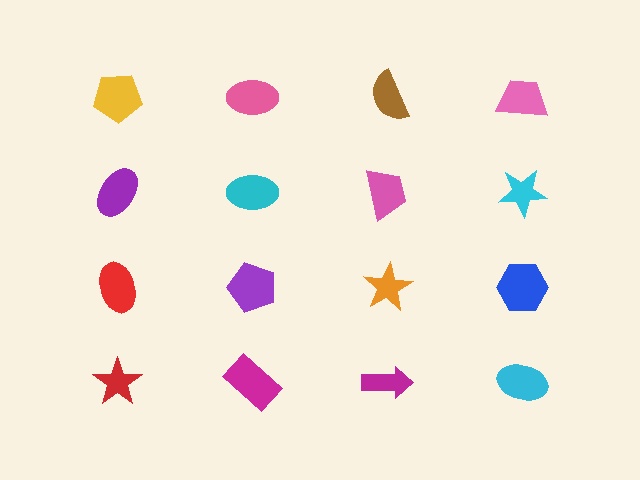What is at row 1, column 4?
A pink trapezoid.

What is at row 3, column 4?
A blue hexagon.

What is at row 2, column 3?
A pink trapezoid.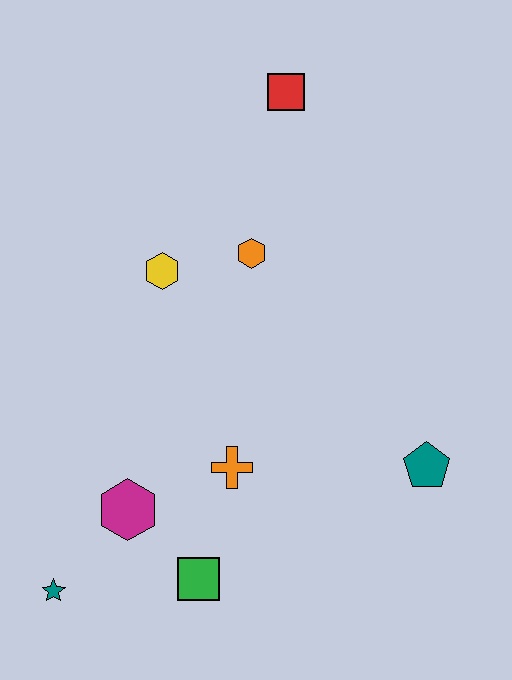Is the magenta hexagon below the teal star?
No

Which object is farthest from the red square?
The teal star is farthest from the red square.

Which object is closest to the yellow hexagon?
The orange hexagon is closest to the yellow hexagon.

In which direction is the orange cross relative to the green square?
The orange cross is above the green square.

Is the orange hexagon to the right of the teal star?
Yes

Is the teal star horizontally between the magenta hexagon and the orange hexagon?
No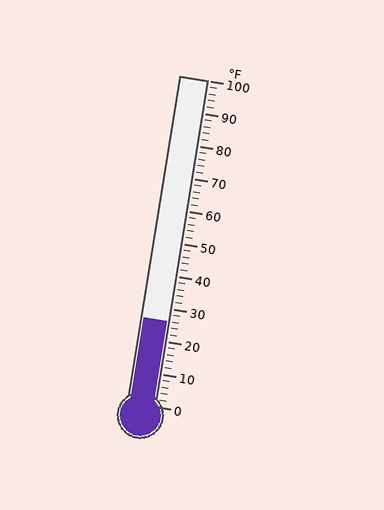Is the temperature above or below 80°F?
The temperature is below 80°F.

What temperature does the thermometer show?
The thermometer shows approximately 26°F.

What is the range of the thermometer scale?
The thermometer scale ranges from 0°F to 100°F.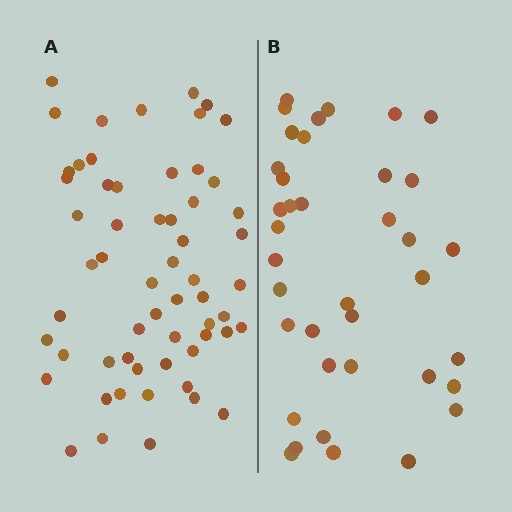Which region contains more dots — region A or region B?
Region A (the left region) has more dots.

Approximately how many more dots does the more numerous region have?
Region A has approximately 20 more dots than region B.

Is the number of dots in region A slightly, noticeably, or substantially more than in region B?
Region A has substantially more. The ratio is roughly 1.6 to 1.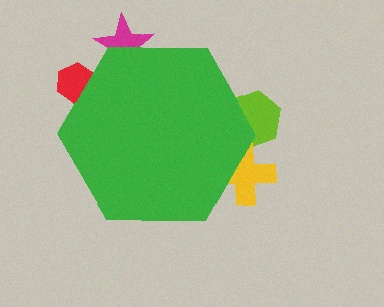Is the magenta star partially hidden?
Yes, the magenta star is partially hidden behind the green hexagon.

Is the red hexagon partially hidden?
Yes, the red hexagon is partially hidden behind the green hexagon.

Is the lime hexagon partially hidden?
Yes, the lime hexagon is partially hidden behind the green hexagon.